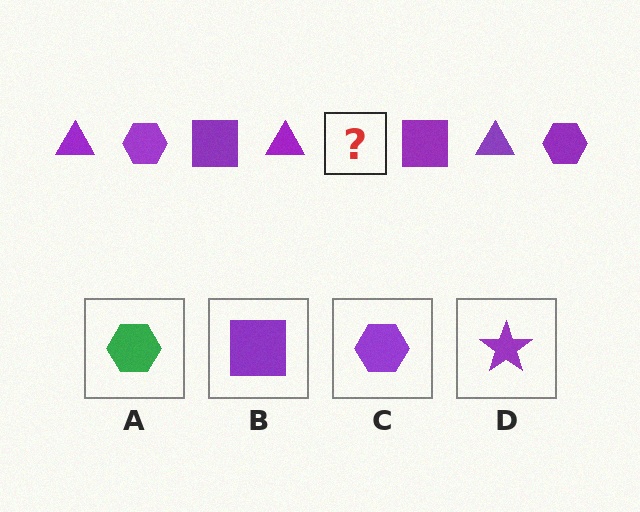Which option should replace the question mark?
Option C.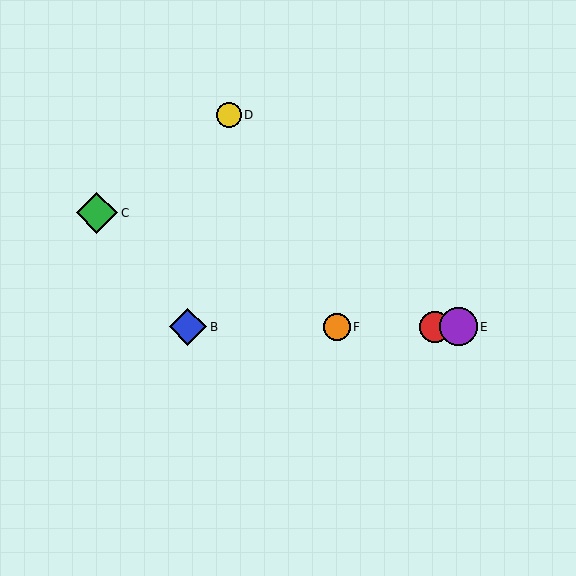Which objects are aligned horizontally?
Objects A, B, E, F are aligned horizontally.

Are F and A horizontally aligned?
Yes, both are at y≈327.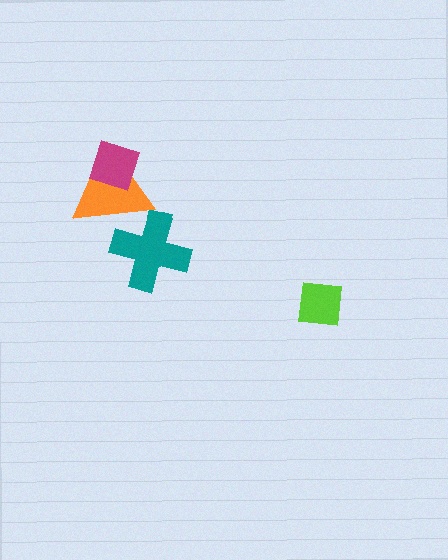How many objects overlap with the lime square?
0 objects overlap with the lime square.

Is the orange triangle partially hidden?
Yes, it is partially covered by another shape.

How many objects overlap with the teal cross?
1 object overlaps with the teal cross.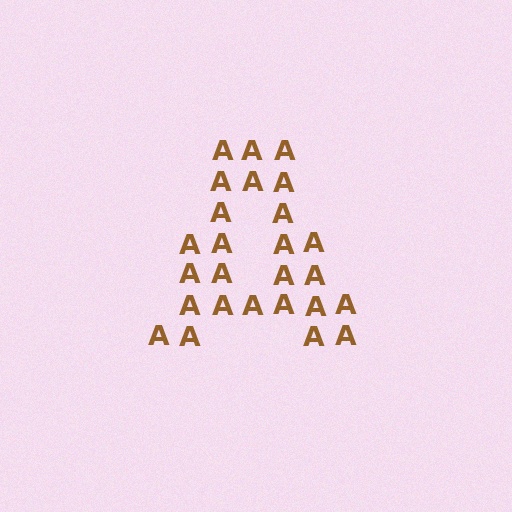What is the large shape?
The large shape is the letter A.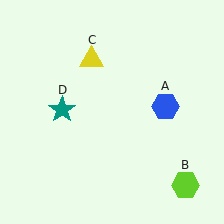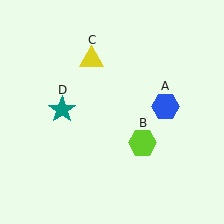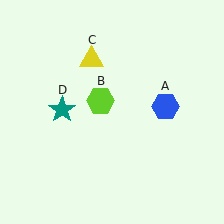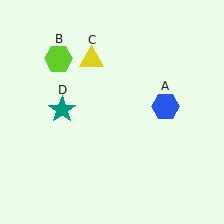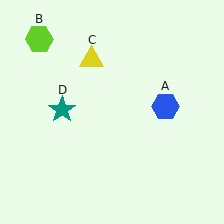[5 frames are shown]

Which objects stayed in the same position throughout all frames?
Blue hexagon (object A) and yellow triangle (object C) and teal star (object D) remained stationary.